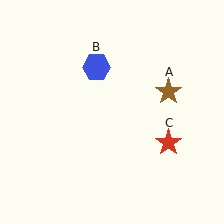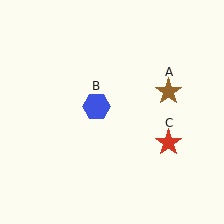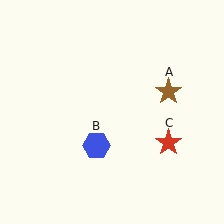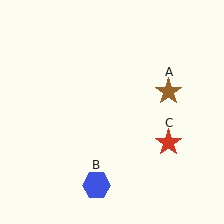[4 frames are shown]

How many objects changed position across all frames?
1 object changed position: blue hexagon (object B).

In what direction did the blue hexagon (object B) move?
The blue hexagon (object B) moved down.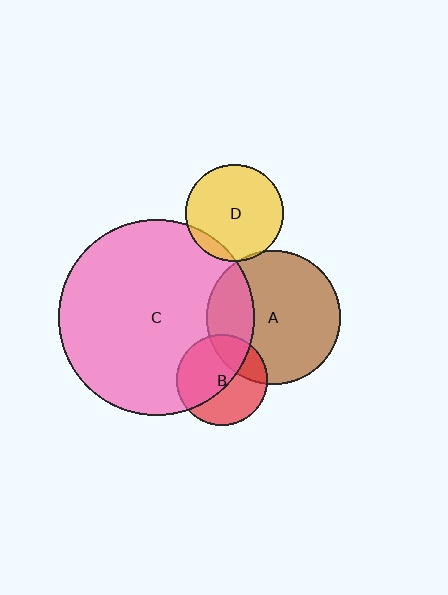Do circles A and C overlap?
Yes.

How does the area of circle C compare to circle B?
Approximately 4.6 times.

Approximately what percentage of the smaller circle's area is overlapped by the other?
Approximately 25%.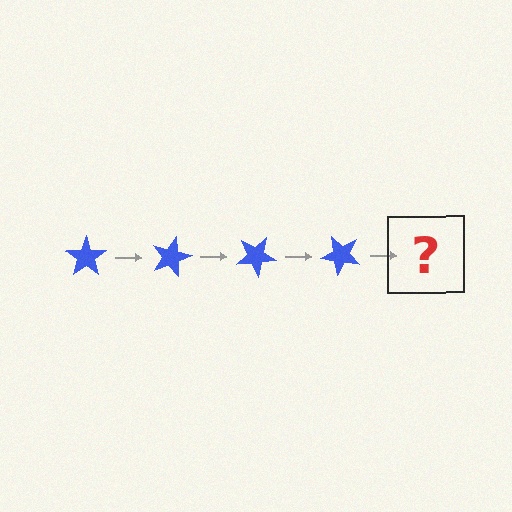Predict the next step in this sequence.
The next step is a blue star rotated 60 degrees.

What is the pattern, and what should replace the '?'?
The pattern is that the star rotates 15 degrees each step. The '?' should be a blue star rotated 60 degrees.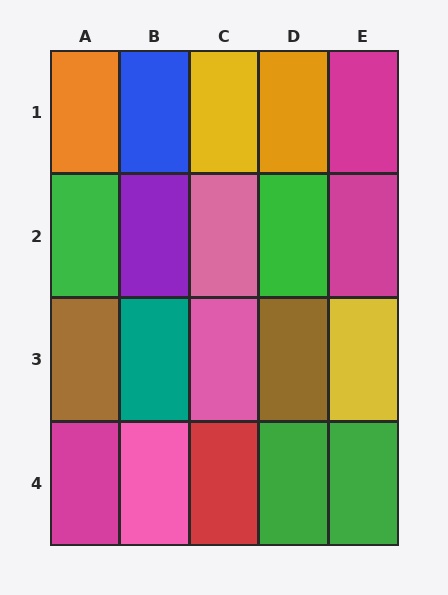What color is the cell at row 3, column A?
Brown.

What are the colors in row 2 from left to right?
Green, purple, pink, green, magenta.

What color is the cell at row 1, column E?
Magenta.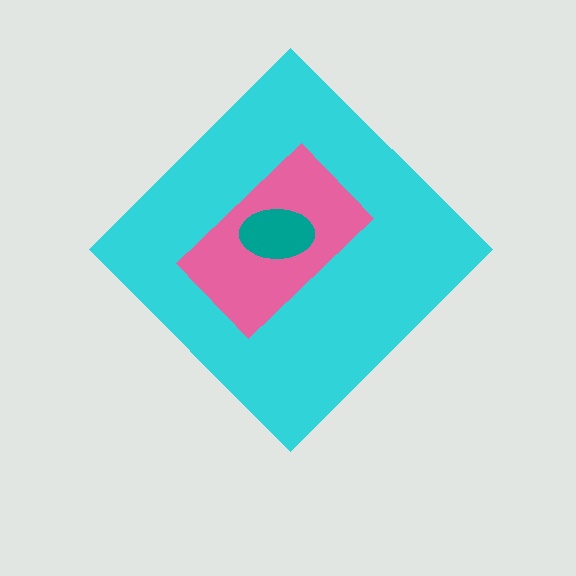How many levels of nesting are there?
3.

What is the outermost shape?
The cyan diamond.